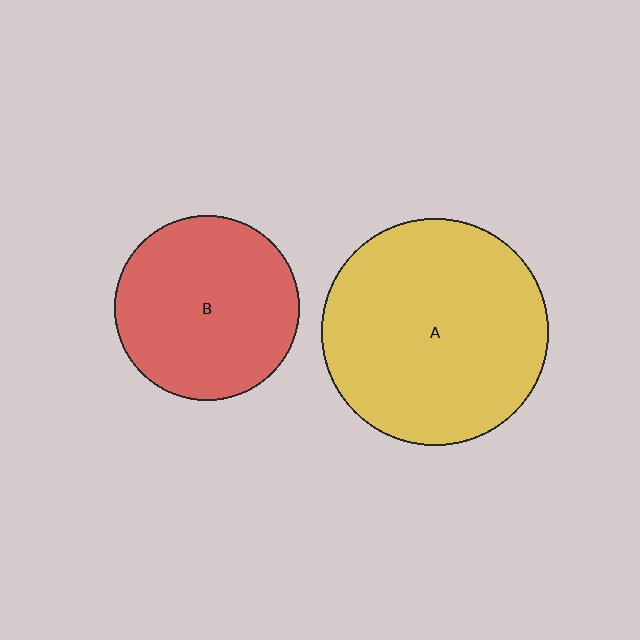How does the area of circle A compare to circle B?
Approximately 1.5 times.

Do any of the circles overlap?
No, none of the circles overlap.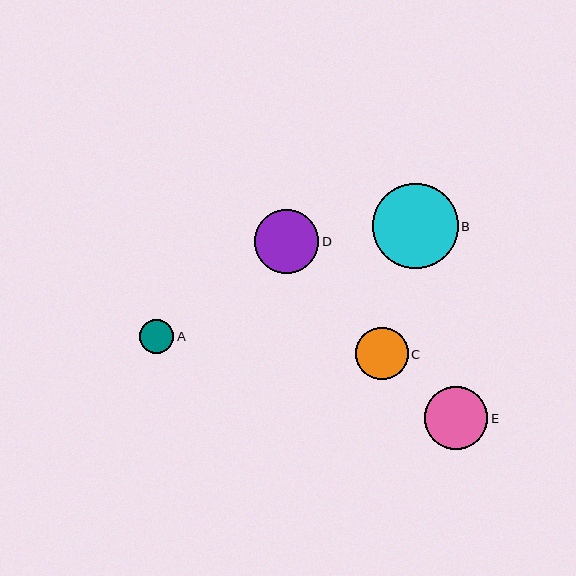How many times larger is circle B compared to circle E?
Circle B is approximately 1.3 times the size of circle E.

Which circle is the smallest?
Circle A is the smallest with a size of approximately 34 pixels.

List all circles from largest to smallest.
From largest to smallest: B, D, E, C, A.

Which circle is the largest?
Circle B is the largest with a size of approximately 85 pixels.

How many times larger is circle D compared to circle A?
Circle D is approximately 1.9 times the size of circle A.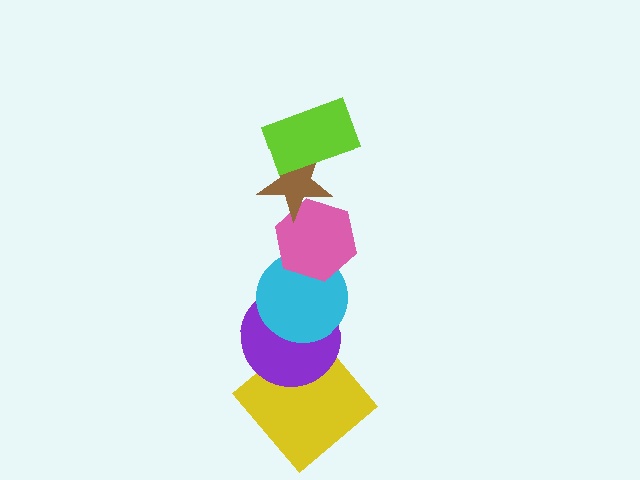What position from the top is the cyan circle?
The cyan circle is 4th from the top.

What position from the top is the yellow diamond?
The yellow diamond is 6th from the top.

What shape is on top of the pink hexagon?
The brown star is on top of the pink hexagon.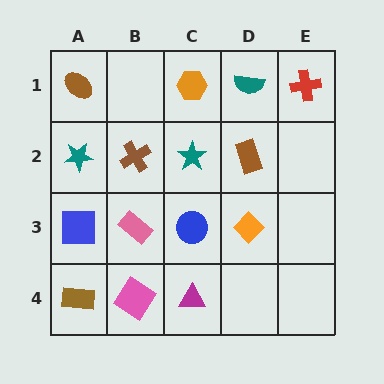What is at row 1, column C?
An orange hexagon.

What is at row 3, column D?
An orange diamond.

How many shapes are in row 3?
4 shapes.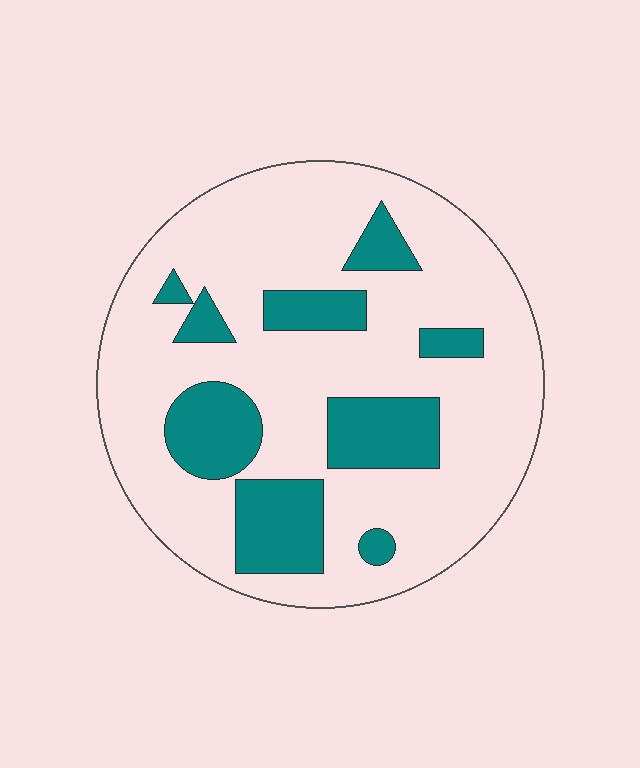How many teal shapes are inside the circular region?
9.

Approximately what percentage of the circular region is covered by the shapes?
Approximately 25%.